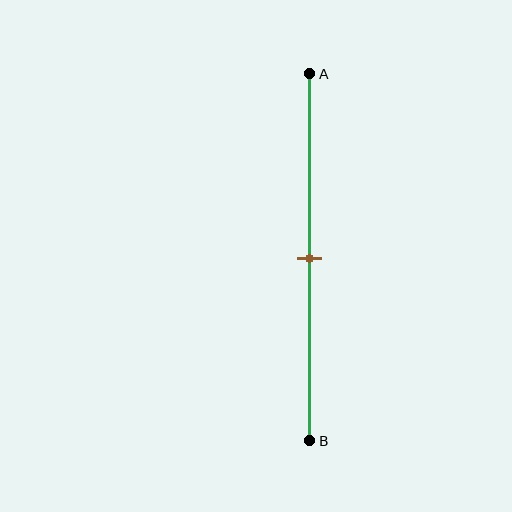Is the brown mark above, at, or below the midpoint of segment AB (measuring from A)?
The brown mark is approximately at the midpoint of segment AB.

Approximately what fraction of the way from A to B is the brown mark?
The brown mark is approximately 50% of the way from A to B.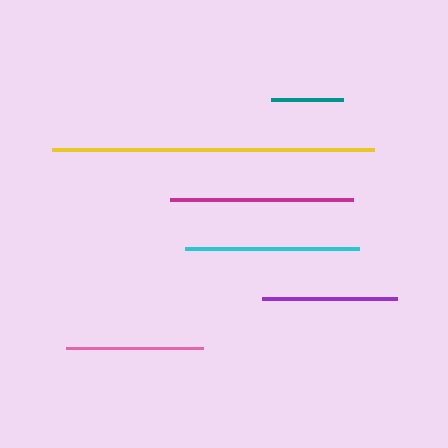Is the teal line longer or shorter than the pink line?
The pink line is longer than the teal line.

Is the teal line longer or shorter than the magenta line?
The magenta line is longer than the teal line.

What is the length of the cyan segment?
The cyan segment is approximately 174 pixels long.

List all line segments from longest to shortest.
From longest to shortest: yellow, magenta, cyan, pink, purple, teal.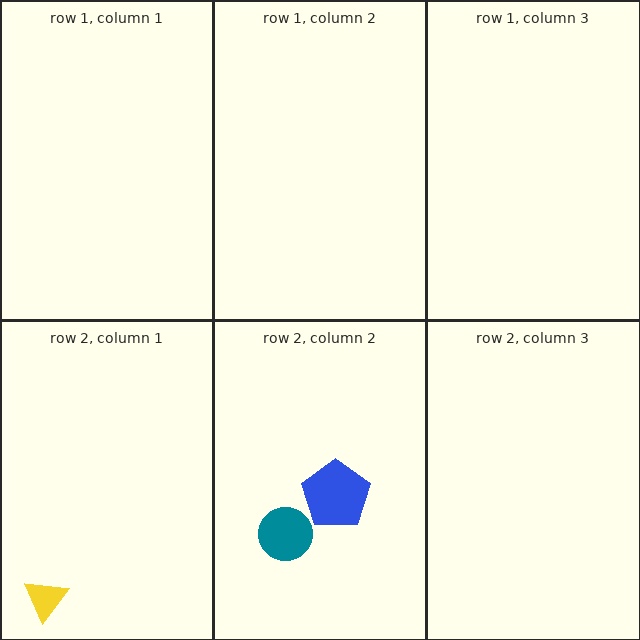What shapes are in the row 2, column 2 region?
The teal circle, the blue pentagon.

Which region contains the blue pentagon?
The row 2, column 2 region.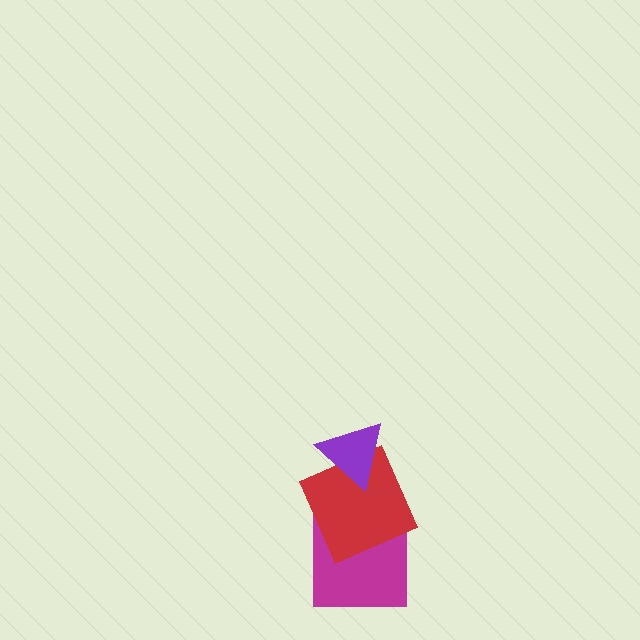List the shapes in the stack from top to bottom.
From top to bottom: the purple triangle, the red square, the magenta square.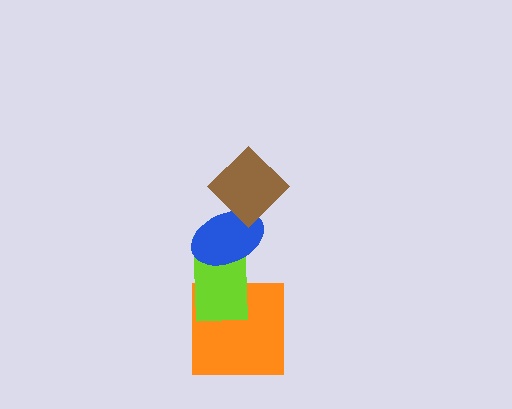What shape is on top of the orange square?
The lime rectangle is on top of the orange square.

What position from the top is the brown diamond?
The brown diamond is 1st from the top.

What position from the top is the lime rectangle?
The lime rectangle is 3rd from the top.